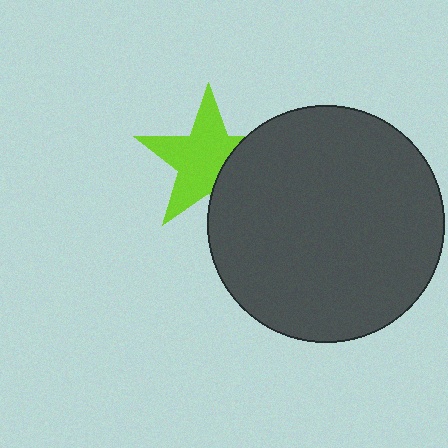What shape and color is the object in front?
The object in front is a dark gray circle.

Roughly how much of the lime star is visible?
Most of it is visible (roughly 69%).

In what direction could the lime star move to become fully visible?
The lime star could move left. That would shift it out from behind the dark gray circle entirely.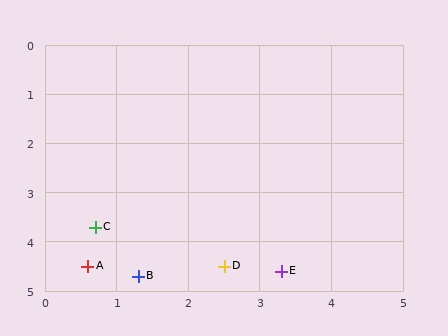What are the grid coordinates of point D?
Point D is at approximately (2.5, 4.5).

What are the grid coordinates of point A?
Point A is at approximately (0.6, 4.5).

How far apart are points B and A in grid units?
Points B and A are about 0.7 grid units apart.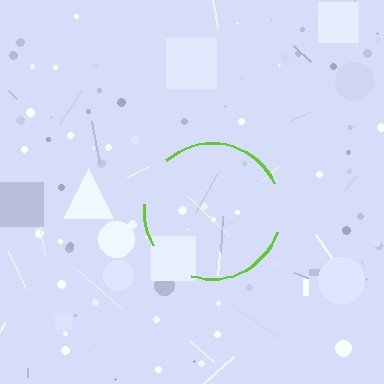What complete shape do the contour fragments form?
The contour fragments form a circle.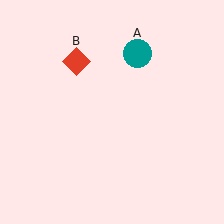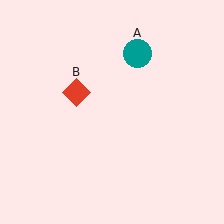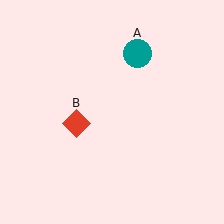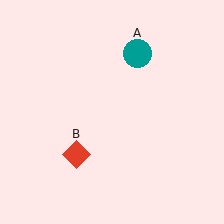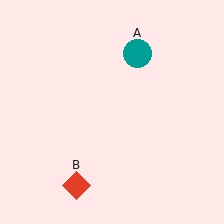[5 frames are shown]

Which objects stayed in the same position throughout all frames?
Teal circle (object A) remained stationary.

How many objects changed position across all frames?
1 object changed position: red diamond (object B).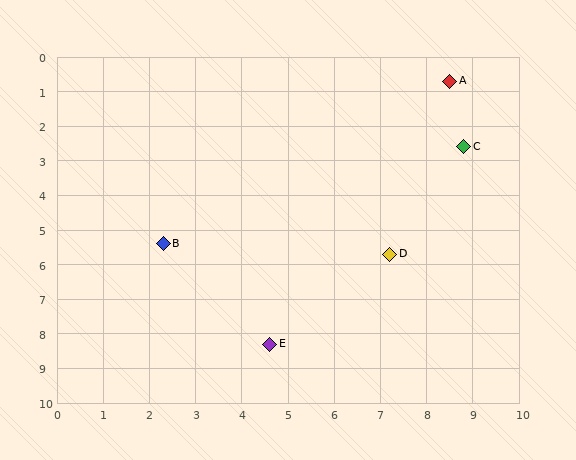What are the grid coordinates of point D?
Point D is at approximately (7.2, 5.7).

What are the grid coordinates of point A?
Point A is at approximately (8.5, 0.7).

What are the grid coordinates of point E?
Point E is at approximately (4.6, 8.3).